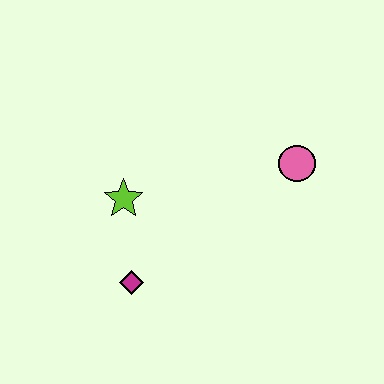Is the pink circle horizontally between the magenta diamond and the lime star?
No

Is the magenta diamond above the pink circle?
No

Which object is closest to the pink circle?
The lime star is closest to the pink circle.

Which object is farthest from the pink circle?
The magenta diamond is farthest from the pink circle.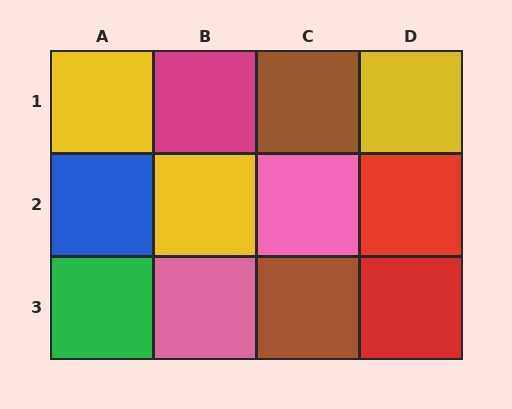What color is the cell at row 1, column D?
Yellow.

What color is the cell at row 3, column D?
Red.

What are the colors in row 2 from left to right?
Blue, yellow, pink, red.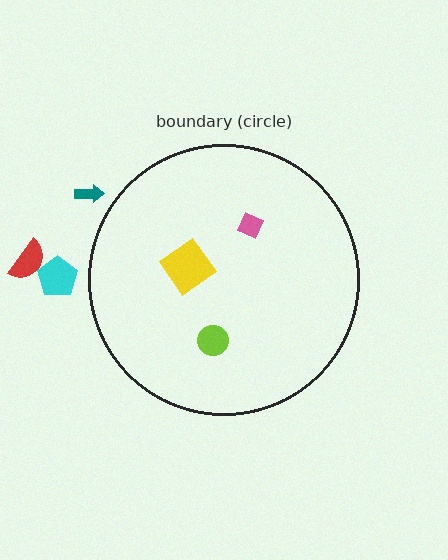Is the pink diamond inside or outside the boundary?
Inside.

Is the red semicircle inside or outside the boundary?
Outside.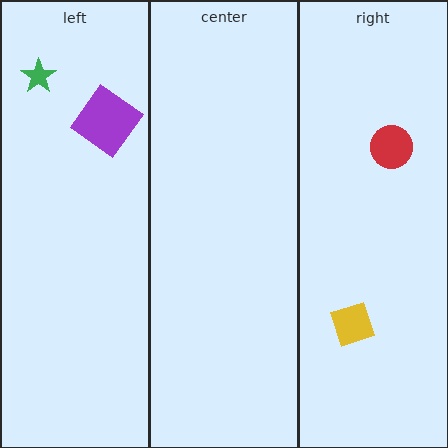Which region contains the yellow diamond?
The right region.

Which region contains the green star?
The left region.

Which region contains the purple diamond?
The left region.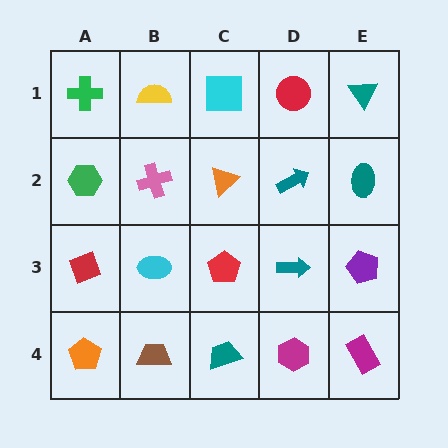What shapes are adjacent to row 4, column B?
A cyan ellipse (row 3, column B), an orange pentagon (row 4, column A), a teal trapezoid (row 4, column C).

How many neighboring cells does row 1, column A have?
2.